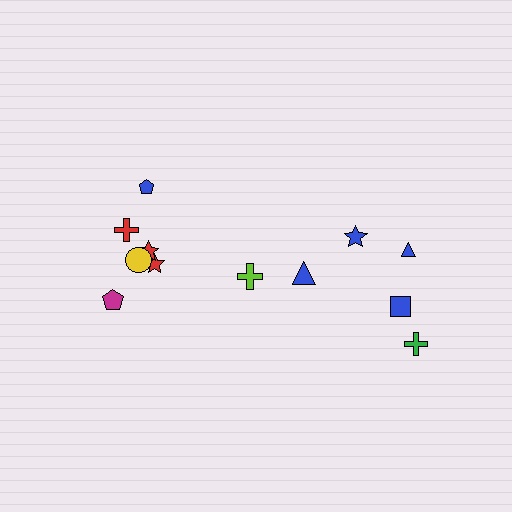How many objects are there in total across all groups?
There are 12 objects.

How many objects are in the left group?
There are 7 objects.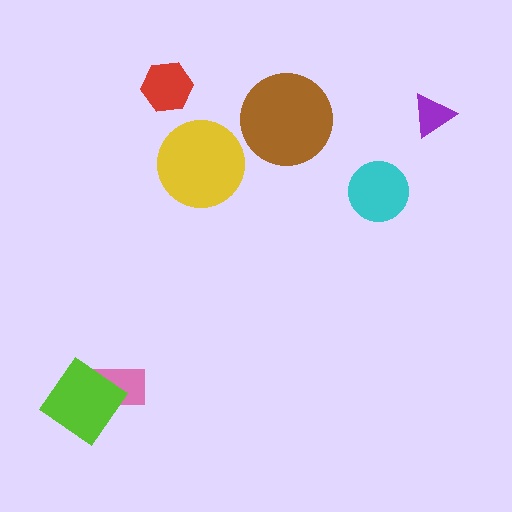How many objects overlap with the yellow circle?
0 objects overlap with the yellow circle.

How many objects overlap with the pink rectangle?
1 object overlaps with the pink rectangle.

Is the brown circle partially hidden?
No, no other shape covers it.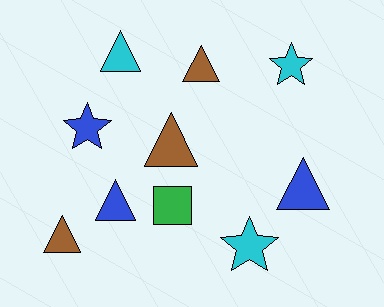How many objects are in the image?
There are 10 objects.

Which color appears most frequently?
Cyan, with 3 objects.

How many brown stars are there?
There are no brown stars.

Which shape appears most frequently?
Triangle, with 6 objects.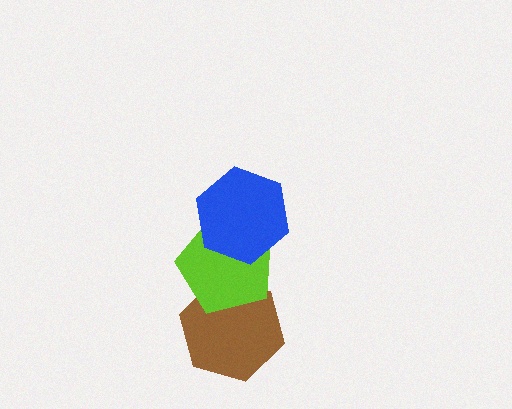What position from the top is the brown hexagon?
The brown hexagon is 3rd from the top.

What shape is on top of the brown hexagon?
The lime pentagon is on top of the brown hexagon.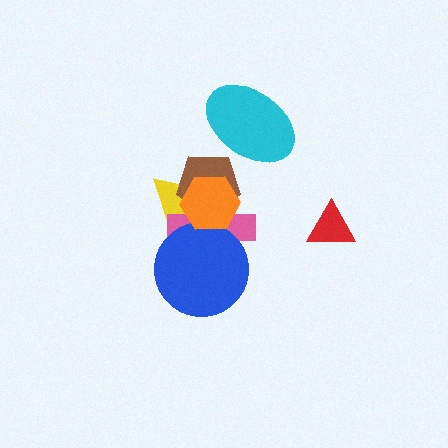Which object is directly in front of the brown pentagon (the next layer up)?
The orange hexagon is directly in front of the brown pentagon.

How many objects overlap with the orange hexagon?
4 objects overlap with the orange hexagon.